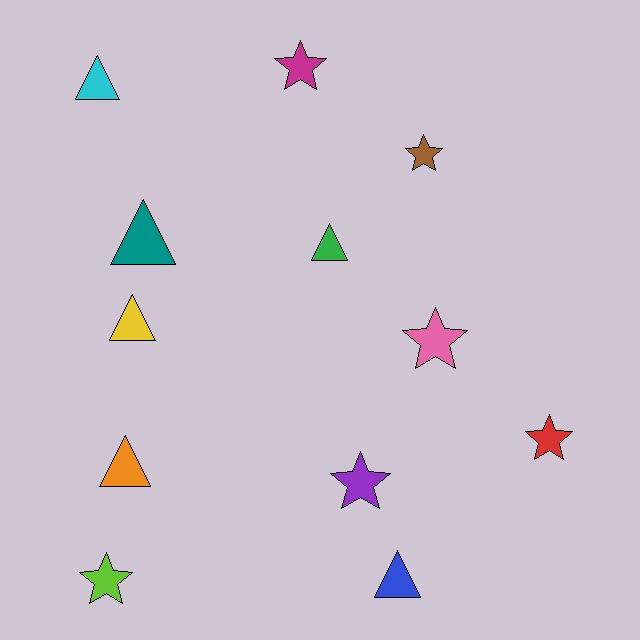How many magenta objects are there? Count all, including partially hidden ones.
There is 1 magenta object.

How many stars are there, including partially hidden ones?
There are 6 stars.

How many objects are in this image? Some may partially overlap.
There are 12 objects.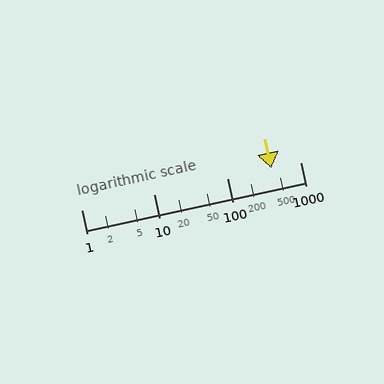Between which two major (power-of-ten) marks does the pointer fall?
The pointer is between 100 and 1000.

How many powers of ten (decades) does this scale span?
The scale spans 3 decades, from 1 to 1000.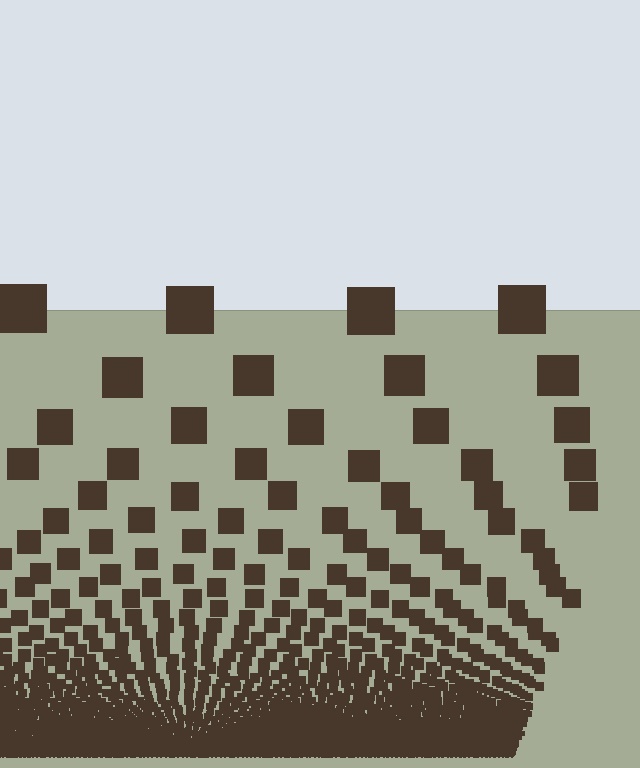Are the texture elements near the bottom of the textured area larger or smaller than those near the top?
Smaller. The gradient is inverted — elements near the bottom are smaller and denser.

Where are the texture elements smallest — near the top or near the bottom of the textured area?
Near the bottom.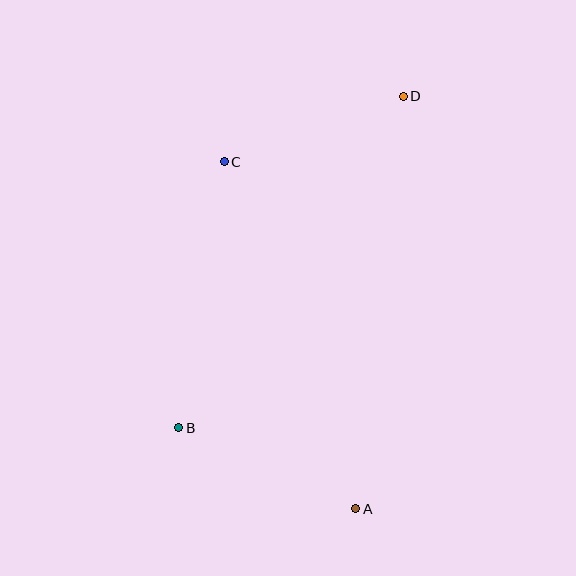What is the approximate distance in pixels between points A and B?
The distance between A and B is approximately 194 pixels.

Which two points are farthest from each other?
Points A and D are farthest from each other.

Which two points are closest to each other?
Points C and D are closest to each other.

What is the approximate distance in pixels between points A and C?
The distance between A and C is approximately 371 pixels.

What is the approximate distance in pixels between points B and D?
The distance between B and D is approximately 401 pixels.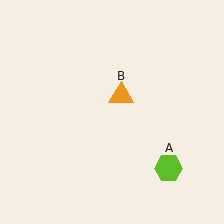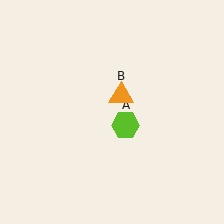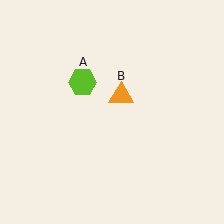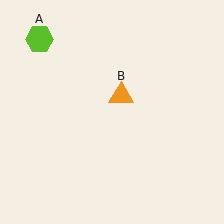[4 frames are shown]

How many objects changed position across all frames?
1 object changed position: lime hexagon (object A).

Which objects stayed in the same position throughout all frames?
Orange triangle (object B) remained stationary.